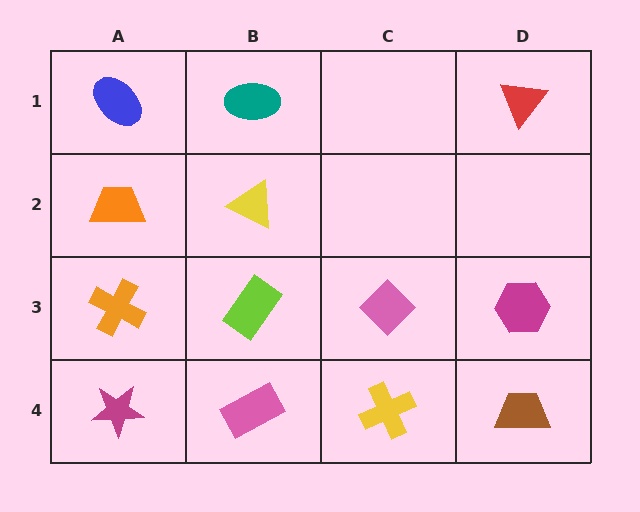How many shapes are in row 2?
2 shapes.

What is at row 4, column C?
A yellow cross.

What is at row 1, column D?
A red triangle.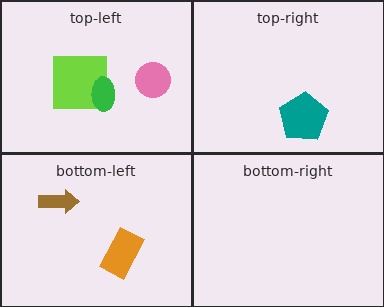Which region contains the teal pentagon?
The top-right region.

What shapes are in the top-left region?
The lime square, the pink circle, the green ellipse.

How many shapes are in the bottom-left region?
2.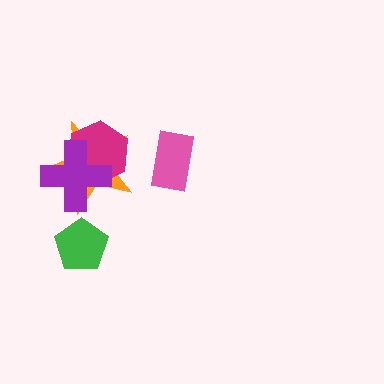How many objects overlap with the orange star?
2 objects overlap with the orange star.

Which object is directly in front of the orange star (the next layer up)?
The magenta hexagon is directly in front of the orange star.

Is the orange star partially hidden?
Yes, it is partially covered by another shape.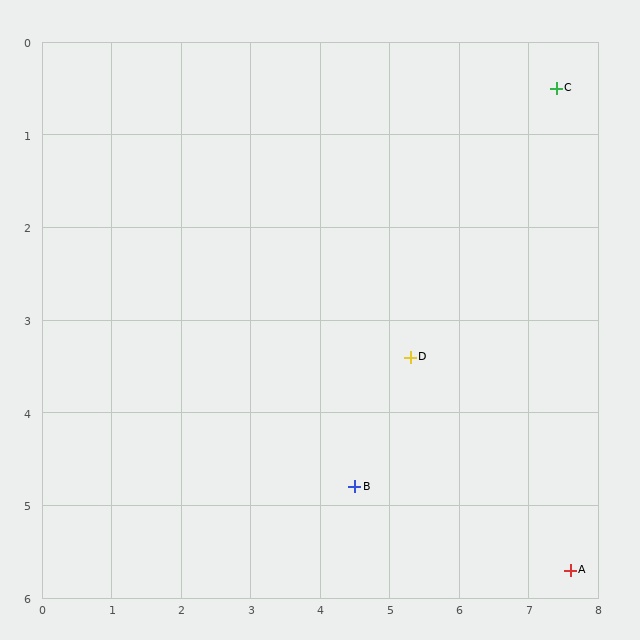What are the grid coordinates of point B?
Point B is at approximately (4.5, 4.8).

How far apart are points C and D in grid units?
Points C and D are about 3.6 grid units apart.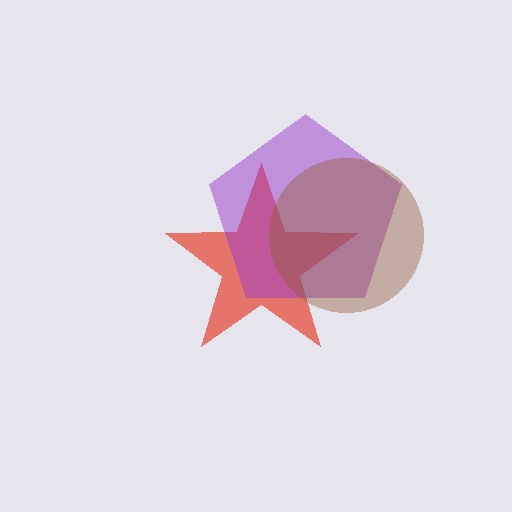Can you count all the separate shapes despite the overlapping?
Yes, there are 3 separate shapes.